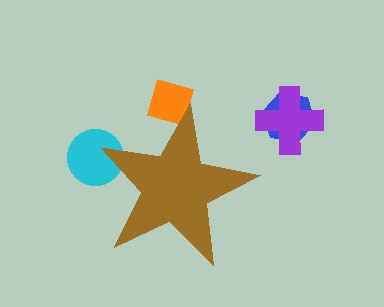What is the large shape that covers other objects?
A brown star.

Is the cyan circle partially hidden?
Yes, the cyan circle is partially hidden behind the brown star.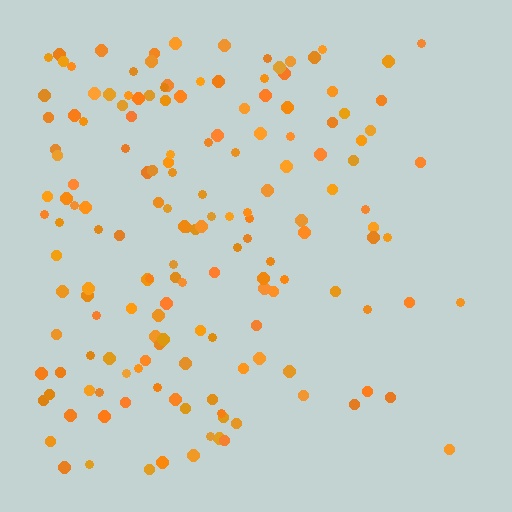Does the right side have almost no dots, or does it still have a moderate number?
Still a moderate number, just noticeably fewer than the left.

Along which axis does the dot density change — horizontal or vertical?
Horizontal.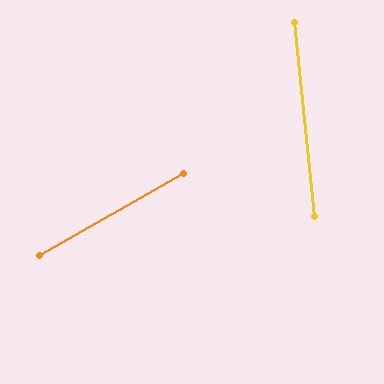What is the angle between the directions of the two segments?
Approximately 66 degrees.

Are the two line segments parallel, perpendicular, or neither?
Neither parallel nor perpendicular — they differ by about 66°.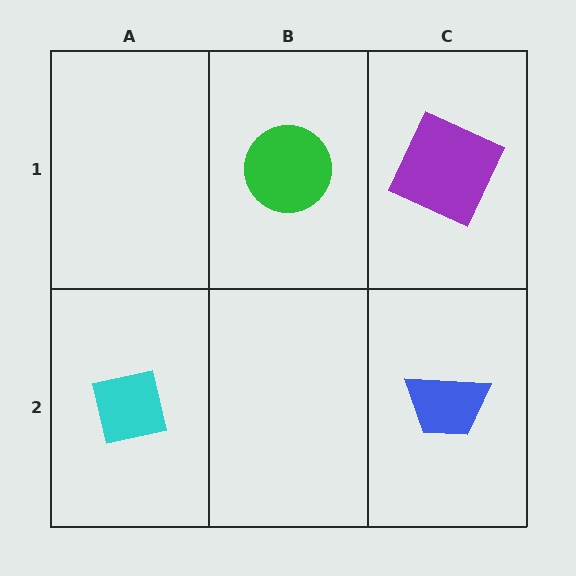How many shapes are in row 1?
2 shapes.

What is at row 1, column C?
A purple square.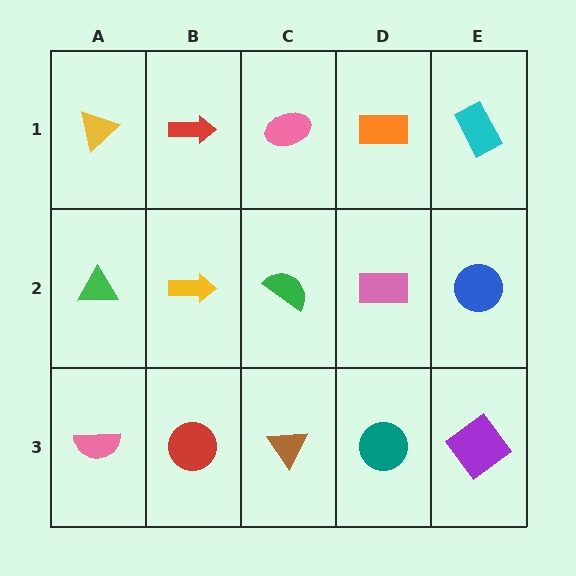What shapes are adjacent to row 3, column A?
A green triangle (row 2, column A), a red circle (row 3, column B).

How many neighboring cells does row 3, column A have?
2.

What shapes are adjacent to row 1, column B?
A yellow arrow (row 2, column B), a yellow triangle (row 1, column A), a pink ellipse (row 1, column C).